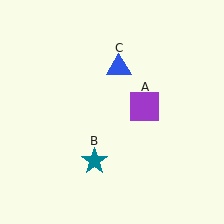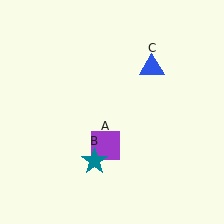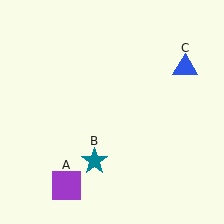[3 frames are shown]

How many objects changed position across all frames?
2 objects changed position: purple square (object A), blue triangle (object C).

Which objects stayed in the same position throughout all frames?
Teal star (object B) remained stationary.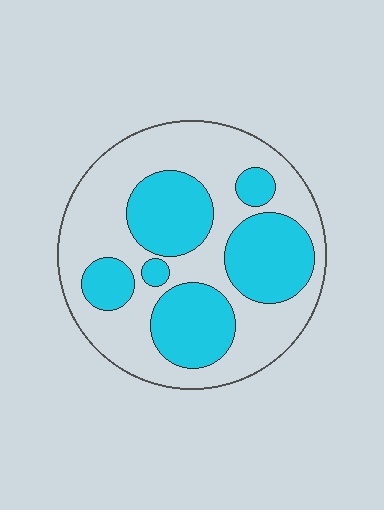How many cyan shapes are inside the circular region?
6.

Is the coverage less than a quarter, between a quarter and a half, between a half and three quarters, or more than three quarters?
Between a quarter and a half.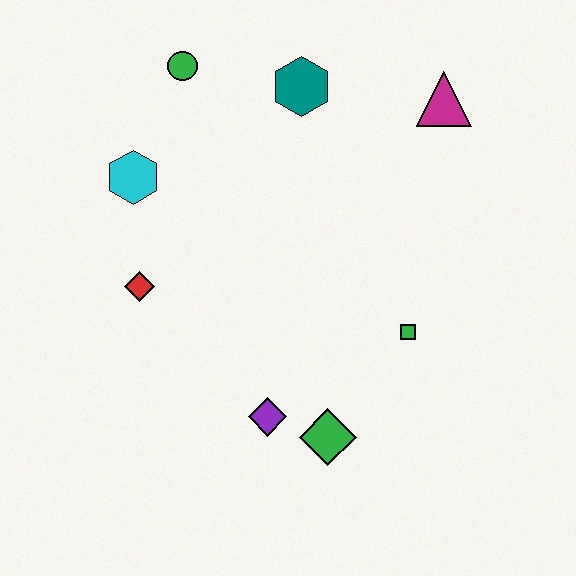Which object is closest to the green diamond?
The purple diamond is closest to the green diamond.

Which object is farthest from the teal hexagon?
The green diamond is farthest from the teal hexagon.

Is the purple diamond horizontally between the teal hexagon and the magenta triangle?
No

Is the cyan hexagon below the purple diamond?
No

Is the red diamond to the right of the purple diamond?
No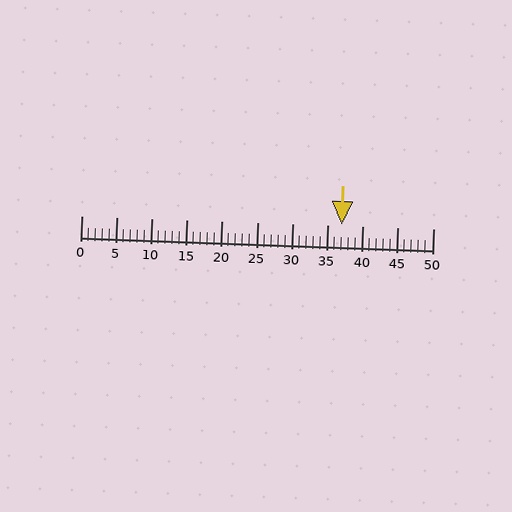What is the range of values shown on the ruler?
The ruler shows values from 0 to 50.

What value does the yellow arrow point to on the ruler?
The yellow arrow points to approximately 37.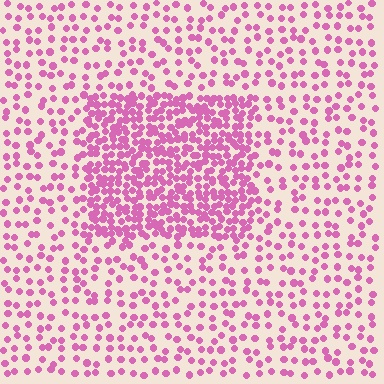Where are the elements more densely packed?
The elements are more densely packed inside the rectangle boundary.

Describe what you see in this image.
The image contains small pink elements arranged at two different densities. A rectangle-shaped region is visible where the elements are more densely packed than the surrounding area.